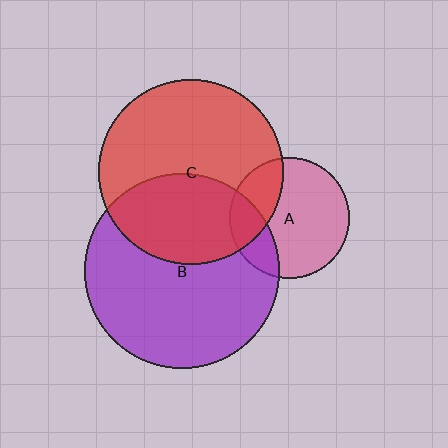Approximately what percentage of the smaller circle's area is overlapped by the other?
Approximately 25%.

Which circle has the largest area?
Circle B (purple).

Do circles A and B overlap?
Yes.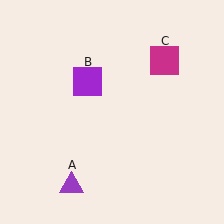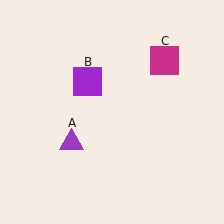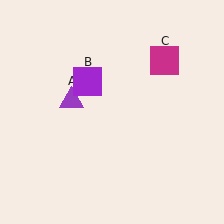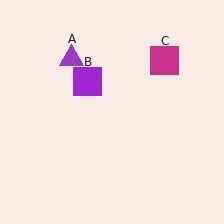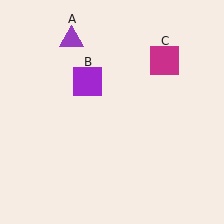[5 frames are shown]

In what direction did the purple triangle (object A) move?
The purple triangle (object A) moved up.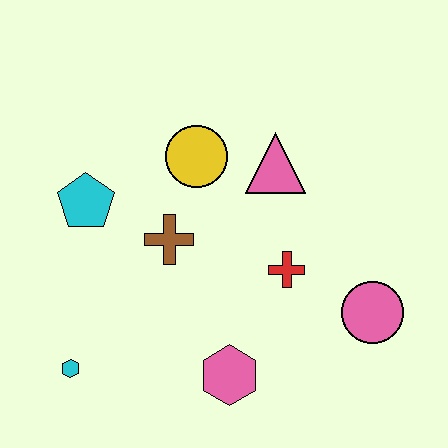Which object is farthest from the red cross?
The cyan hexagon is farthest from the red cross.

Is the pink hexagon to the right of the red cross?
No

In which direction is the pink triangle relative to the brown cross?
The pink triangle is to the right of the brown cross.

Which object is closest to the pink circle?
The red cross is closest to the pink circle.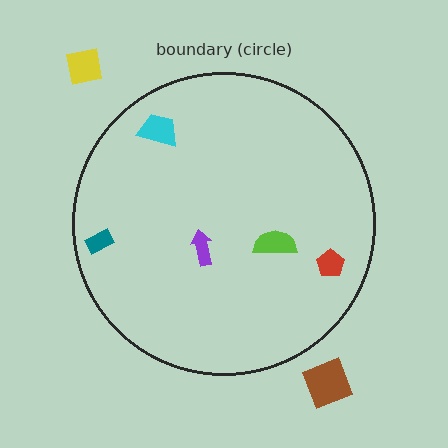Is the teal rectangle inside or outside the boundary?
Inside.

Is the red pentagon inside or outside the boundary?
Inside.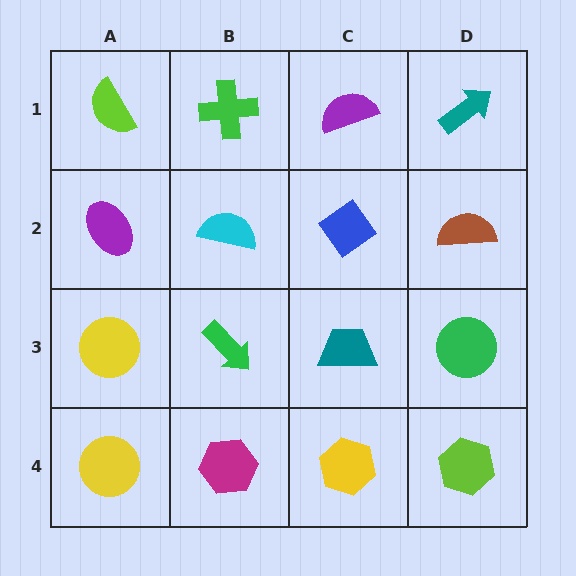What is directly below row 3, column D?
A lime hexagon.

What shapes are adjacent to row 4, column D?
A green circle (row 3, column D), a yellow hexagon (row 4, column C).